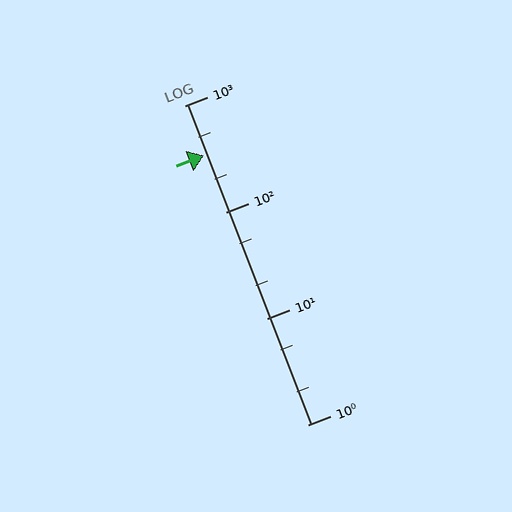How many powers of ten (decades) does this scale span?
The scale spans 3 decades, from 1 to 1000.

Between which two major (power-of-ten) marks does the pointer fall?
The pointer is between 100 and 1000.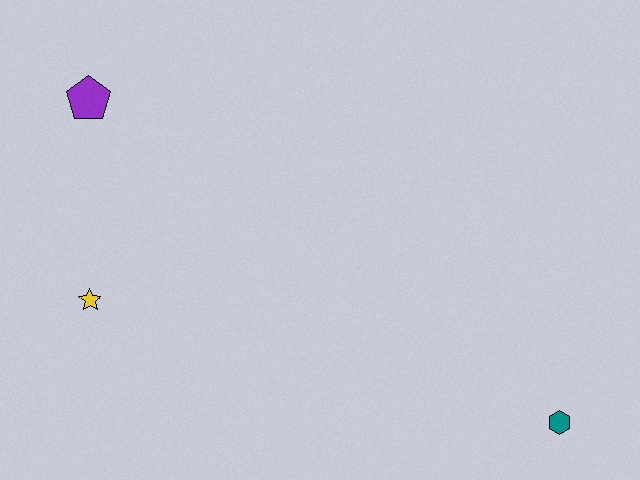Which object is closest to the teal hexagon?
The yellow star is closest to the teal hexagon.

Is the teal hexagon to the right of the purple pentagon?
Yes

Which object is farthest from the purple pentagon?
The teal hexagon is farthest from the purple pentagon.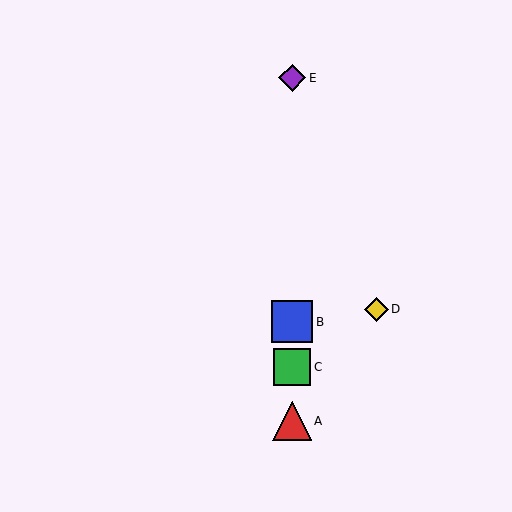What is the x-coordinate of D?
Object D is at x≈376.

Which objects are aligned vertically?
Objects A, B, C, E are aligned vertically.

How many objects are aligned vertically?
4 objects (A, B, C, E) are aligned vertically.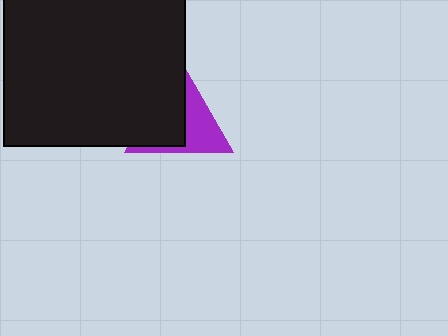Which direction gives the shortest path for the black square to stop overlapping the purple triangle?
Moving left gives the shortest separation.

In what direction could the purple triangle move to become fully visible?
The purple triangle could move right. That would shift it out from behind the black square entirely.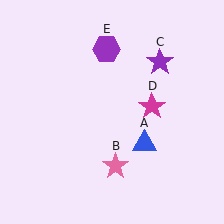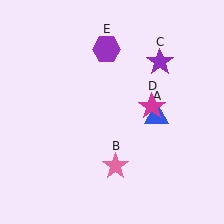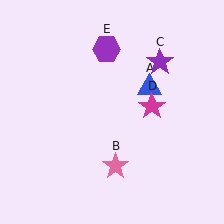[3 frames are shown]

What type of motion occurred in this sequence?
The blue triangle (object A) rotated counterclockwise around the center of the scene.